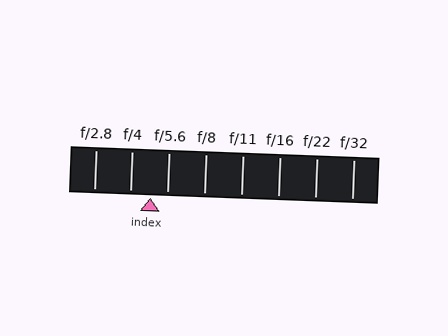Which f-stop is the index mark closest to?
The index mark is closest to f/5.6.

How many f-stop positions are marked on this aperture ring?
There are 8 f-stop positions marked.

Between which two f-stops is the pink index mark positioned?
The index mark is between f/4 and f/5.6.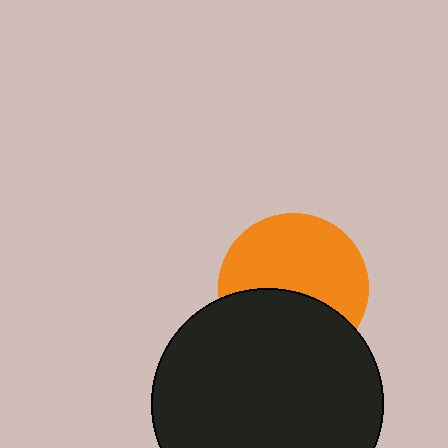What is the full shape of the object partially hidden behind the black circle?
The partially hidden object is an orange circle.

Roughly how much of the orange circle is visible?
About half of it is visible (roughly 59%).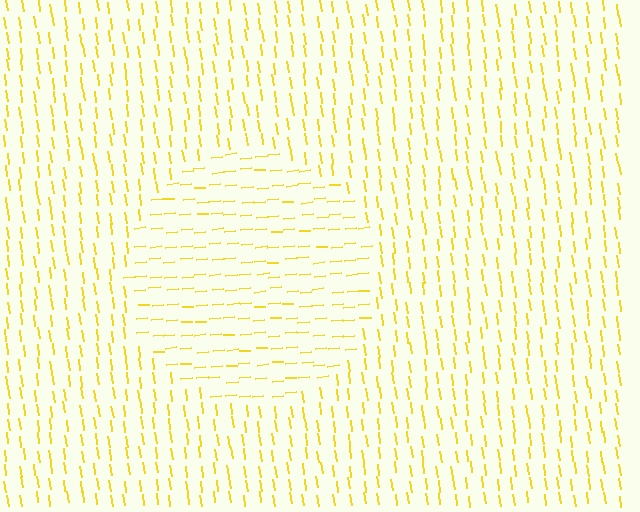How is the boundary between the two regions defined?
The boundary is defined purely by a change in line orientation (approximately 87 degrees difference). All lines are the same color and thickness.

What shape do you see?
I see a circle.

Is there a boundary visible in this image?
Yes, there is a texture boundary formed by a change in line orientation.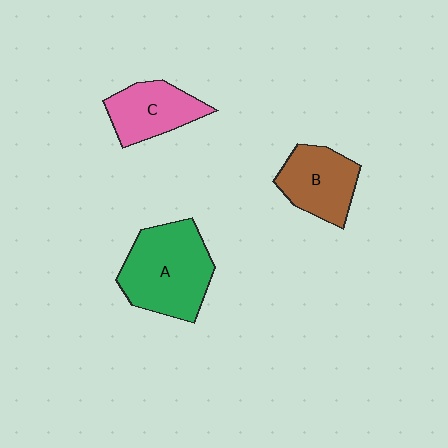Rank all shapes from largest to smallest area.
From largest to smallest: A (green), B (brown), C (pink).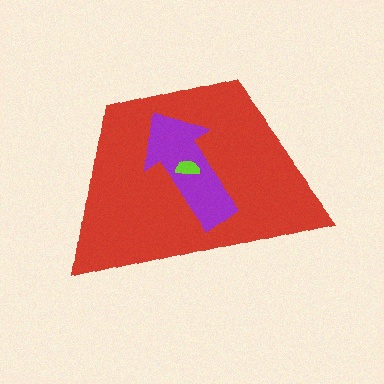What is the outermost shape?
The red trapezoid.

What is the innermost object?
The lime semicircle.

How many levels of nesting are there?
3.